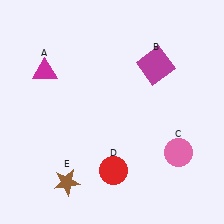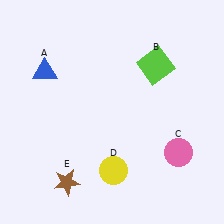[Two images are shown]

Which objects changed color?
A changed from magenta to blue. B changed from magenta to lime. D changed from red to yellow.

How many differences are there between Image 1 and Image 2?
There are 3 differences between the two images.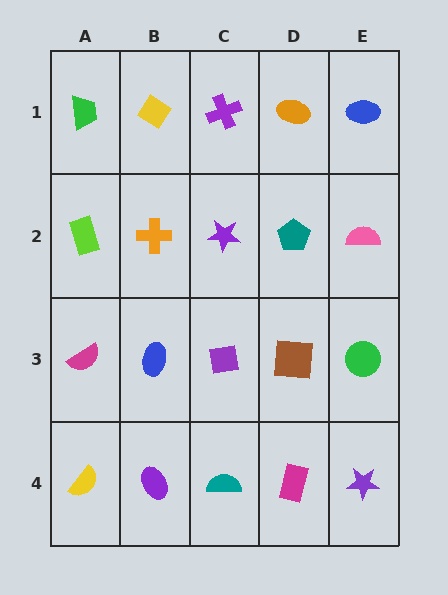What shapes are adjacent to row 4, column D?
A brown square (row 3, column D), a teal semicircle (row 4, column C), a purple star (row 4, column E).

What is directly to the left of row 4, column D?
A teal semicircle.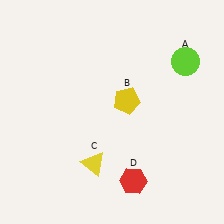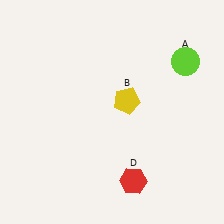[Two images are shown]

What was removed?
The yellow triangle (C) was removed in Image 2.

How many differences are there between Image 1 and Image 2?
There is 1 difference between the two images.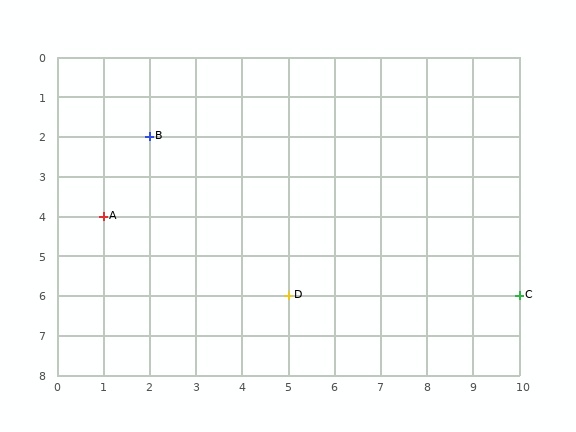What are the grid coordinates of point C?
Point C is at grid coordinates (10, 6).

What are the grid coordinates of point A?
Point A is at grid coordinates (1, 4).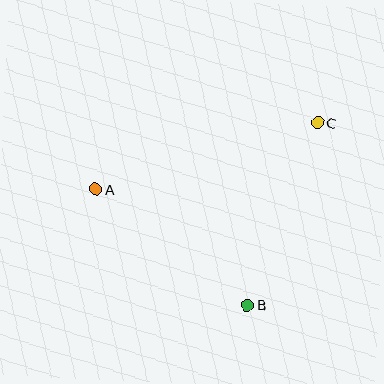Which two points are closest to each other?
Points A and B are closest to each other.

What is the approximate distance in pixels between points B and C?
The distance between B and C is approximately 195 pixels.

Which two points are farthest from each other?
Points A and C are farthest from each other.